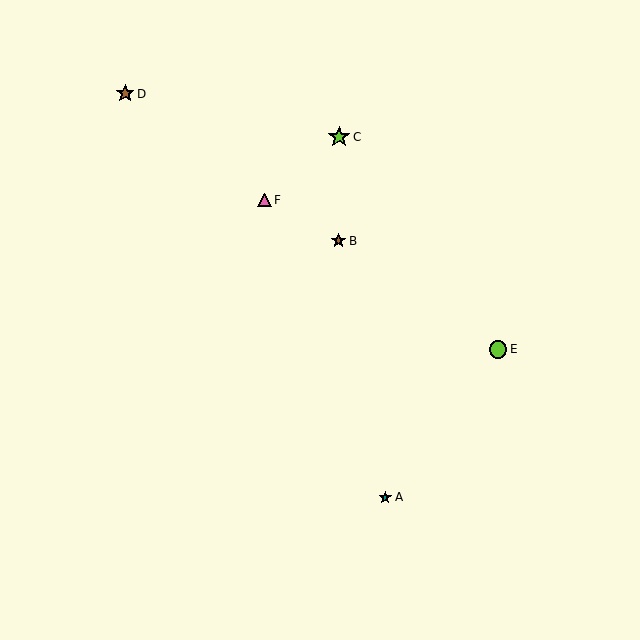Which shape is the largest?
The lime star (labeled C) is the largest.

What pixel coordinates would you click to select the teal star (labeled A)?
Click at (385, 497) to select the teal star A.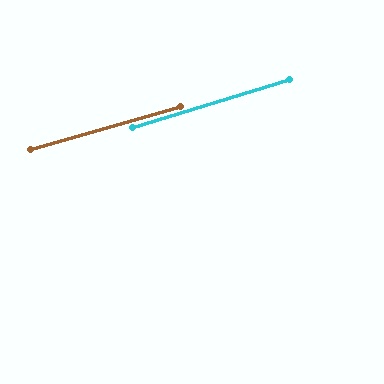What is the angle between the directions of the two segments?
Approximately 1 degree.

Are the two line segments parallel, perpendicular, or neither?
Parallel — their directions differ by only 1.0°.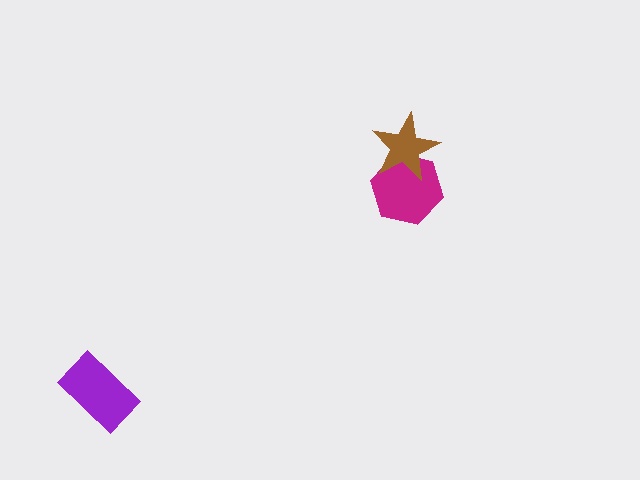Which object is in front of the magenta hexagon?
The brown star is in front of the magenta hexagon.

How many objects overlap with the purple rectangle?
0 objects overlap with the purple rectangle.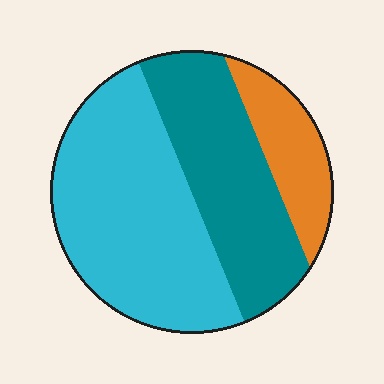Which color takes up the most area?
Cyan, at roughly 50%.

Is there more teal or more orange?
Teal.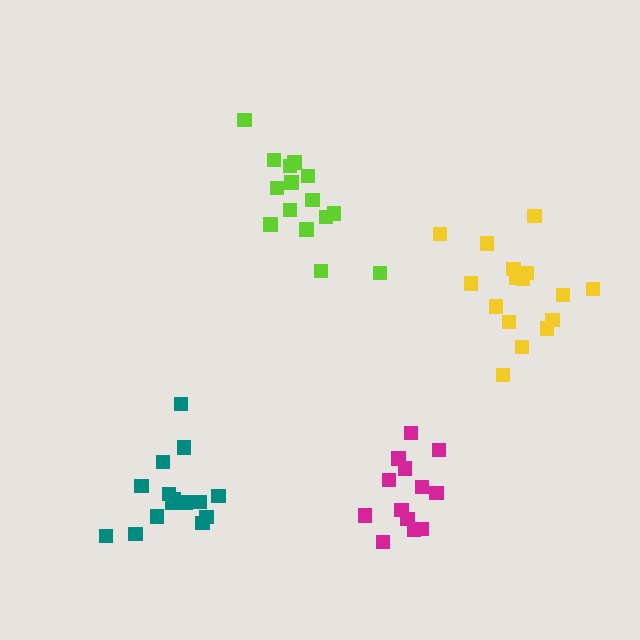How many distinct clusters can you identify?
There are 4 distinct clusters.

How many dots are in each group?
Group 1: 13 dots, Group 2: 15 dots, Group 3: 16 dots, Group 4: 15 dots (59 total).